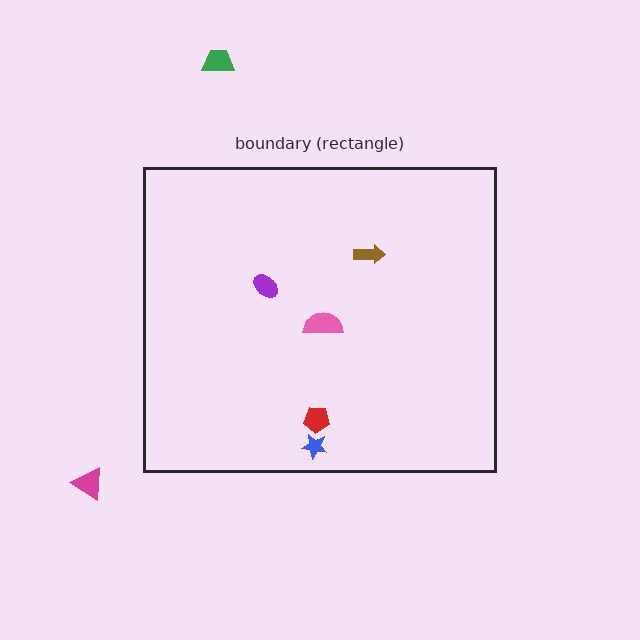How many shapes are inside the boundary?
5 inside, 2 outside.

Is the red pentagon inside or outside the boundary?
Inside.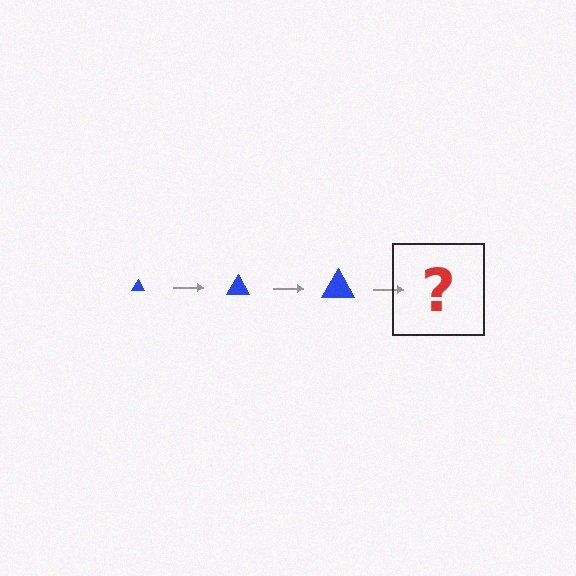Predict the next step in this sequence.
The next step is a blue triangle, larger than the previous one.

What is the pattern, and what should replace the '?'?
The pattern is that the triangle gets progressively larger each step. The '?' should be a blue triangle, larger than the previous one.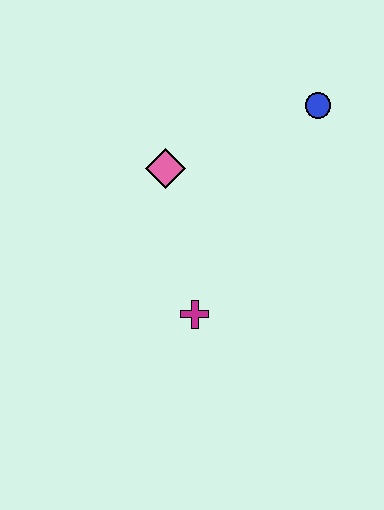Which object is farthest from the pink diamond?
The blue circle is farthest from the pink diamond.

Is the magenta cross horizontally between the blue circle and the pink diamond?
Yes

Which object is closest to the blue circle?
The pink diamond is closest to the blue circle.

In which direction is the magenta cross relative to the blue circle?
The magenta cross is below the blue circle.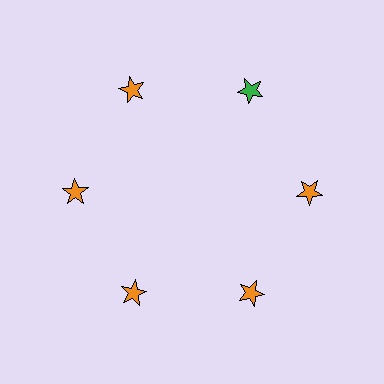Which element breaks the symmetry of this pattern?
The green star at roughly the 1 o'clock position breaks the symmetry. All other shapes are orange stars.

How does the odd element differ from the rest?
It has a different color: green instead of orange.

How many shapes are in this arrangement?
There are 6 shapes arranged in a ring pattern.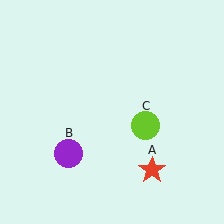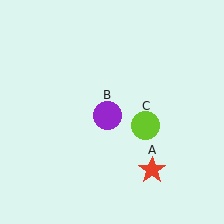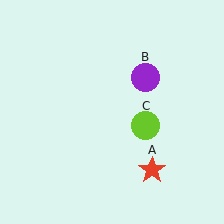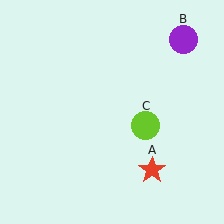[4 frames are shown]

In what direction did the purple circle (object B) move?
The purple circle (object B) moved up and to the right.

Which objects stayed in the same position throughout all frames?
Red star (object A) and lime circle (object C) remained stationary.